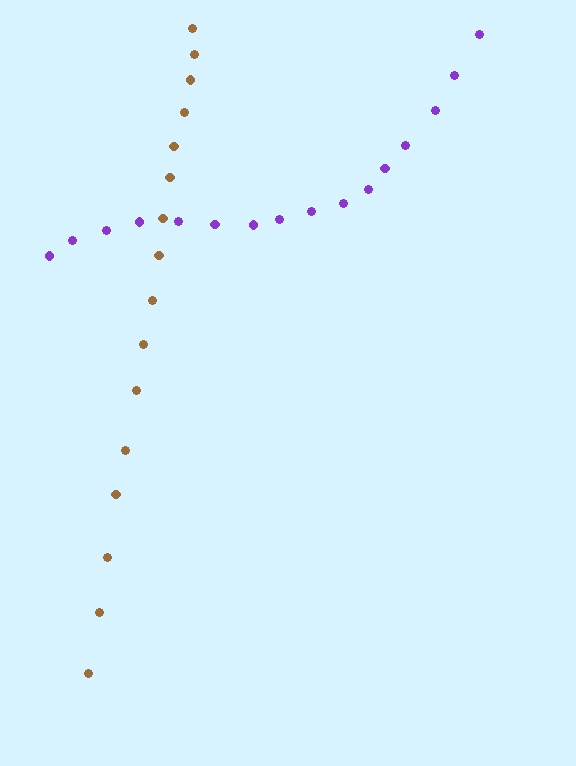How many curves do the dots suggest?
There are 2 distinct paths.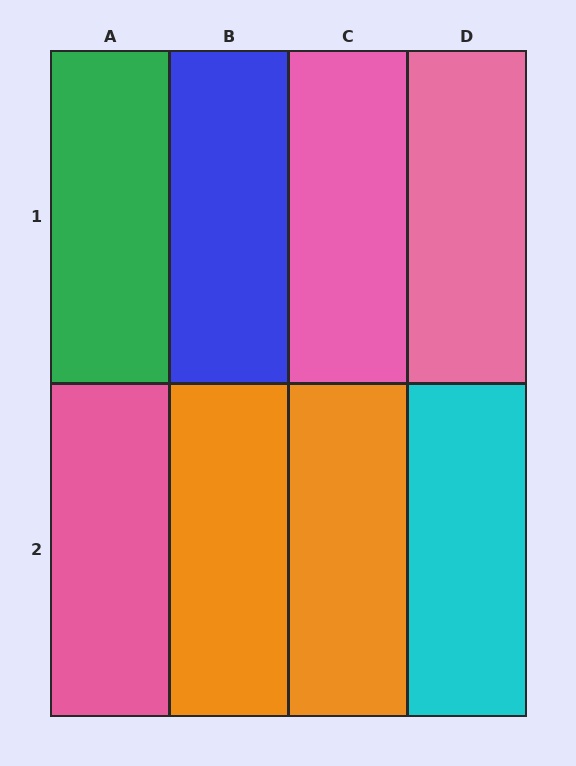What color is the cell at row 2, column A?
Pink.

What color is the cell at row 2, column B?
Orange.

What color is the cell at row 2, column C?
Orange.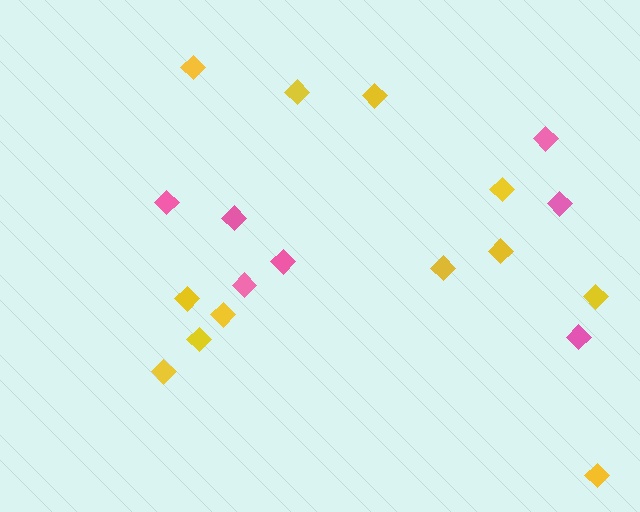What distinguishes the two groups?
There are 2 groups: one group of pink diamonds (7) and one group of yellow diamonds (12).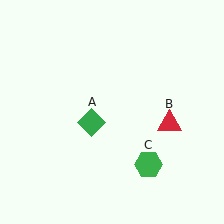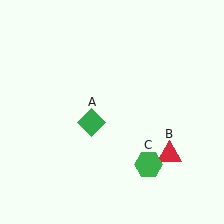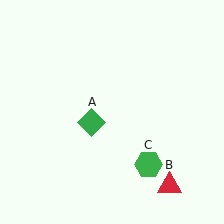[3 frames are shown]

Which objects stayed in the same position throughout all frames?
Green diamond (object A) and green hexagon (object C) remained stationary.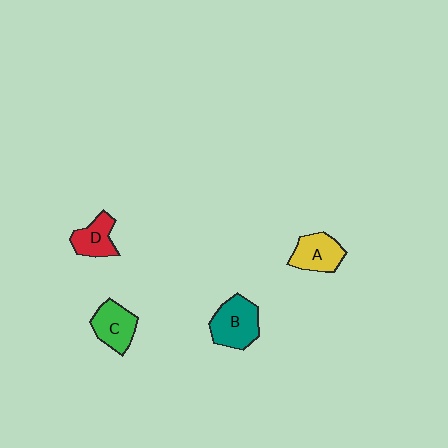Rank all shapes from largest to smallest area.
From largest to smallest: B (teal), C (green), A (yellow), D (red).